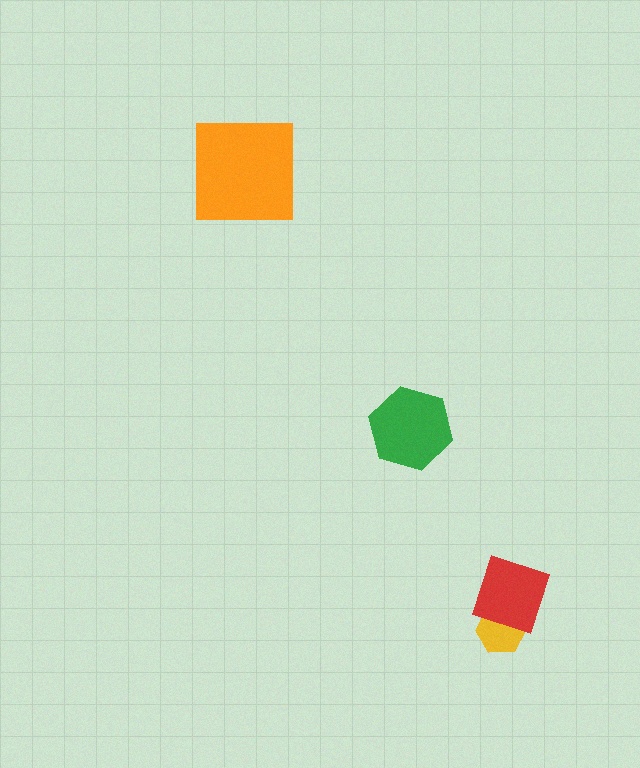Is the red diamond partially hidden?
No, no other shape covers it.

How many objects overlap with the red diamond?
1 object overlaps with the red diamond.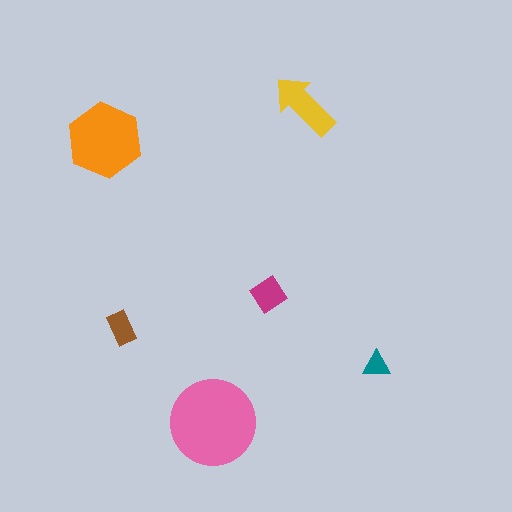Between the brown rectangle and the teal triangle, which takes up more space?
The brown rectangle.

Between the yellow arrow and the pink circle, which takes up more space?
The pink circle.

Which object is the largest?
The pink circle.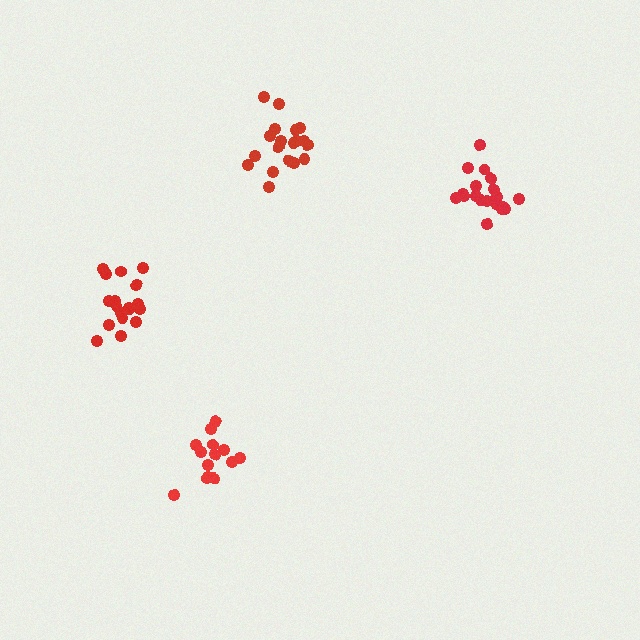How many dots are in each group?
Group 1: 19 dots, Group 2: 14 dots, Group 3: 19 dots, Group 4: 18 dots (70 total).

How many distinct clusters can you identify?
There are 4 distinct clusters.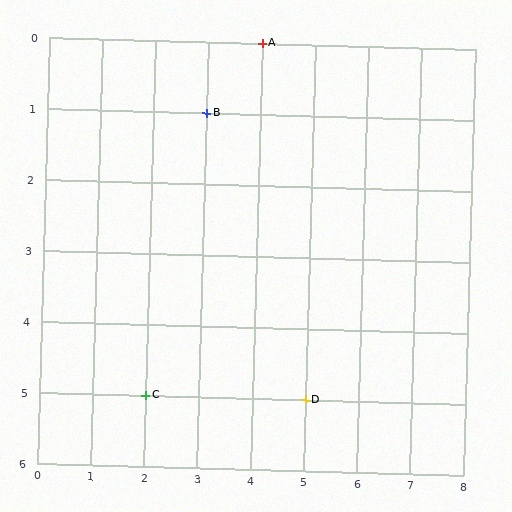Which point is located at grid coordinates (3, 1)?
Point B is at (3, 1).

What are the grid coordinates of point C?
Point C is at grid coordinates (2, 5).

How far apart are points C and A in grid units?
Points C and A are 2 columns and 5 rows apart (about 5.4 grid units diagonally).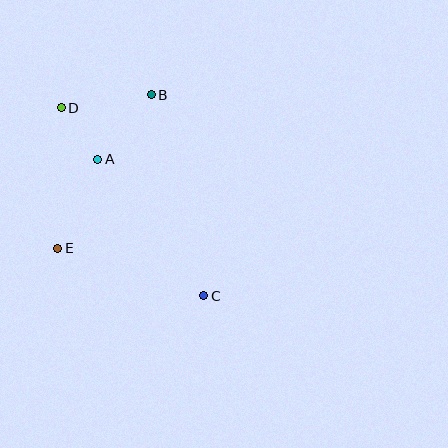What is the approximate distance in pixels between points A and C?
The distance between A and C is approximately 172 pixels.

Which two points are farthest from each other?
Points C and D are farthest from each other.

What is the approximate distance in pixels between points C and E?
The distance between C and E is approximately 153 pixels.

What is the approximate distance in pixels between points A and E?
The distance between A and E is approximately 97 pixels.